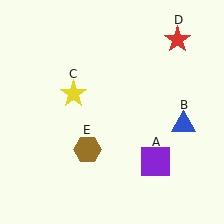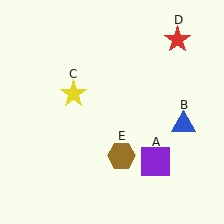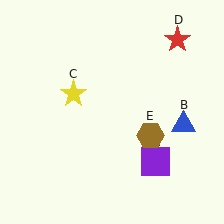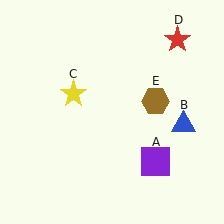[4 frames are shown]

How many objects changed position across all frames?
1 object changed position: brown hexagon (object E).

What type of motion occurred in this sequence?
The brown hexagon (object E) rotated counterclockwise around the center of the scene.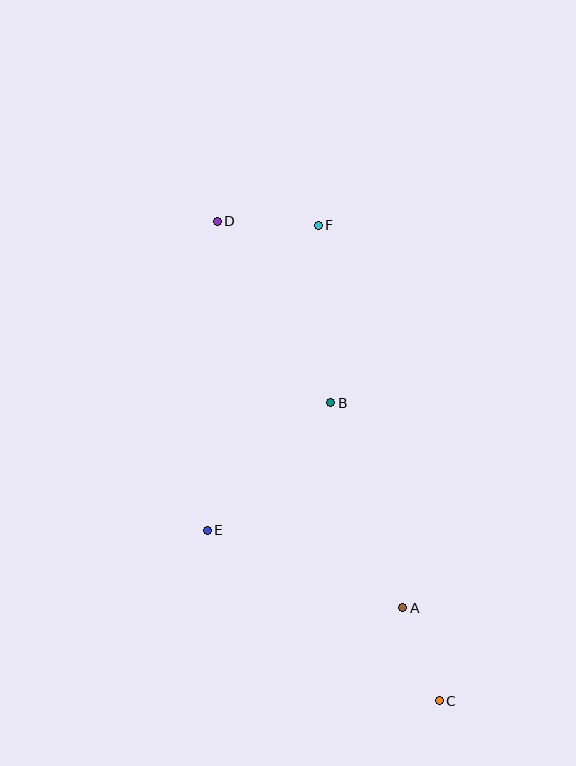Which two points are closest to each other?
Points A and C are closest to each other.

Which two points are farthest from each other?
Points C and D are farthest from each other.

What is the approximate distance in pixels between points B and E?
The distance between B and E is approximately 178 pixels.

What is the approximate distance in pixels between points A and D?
The distance between A and D is approximately 429 pixels.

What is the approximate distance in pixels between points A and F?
The distance between A and F is approximately 392 pixels.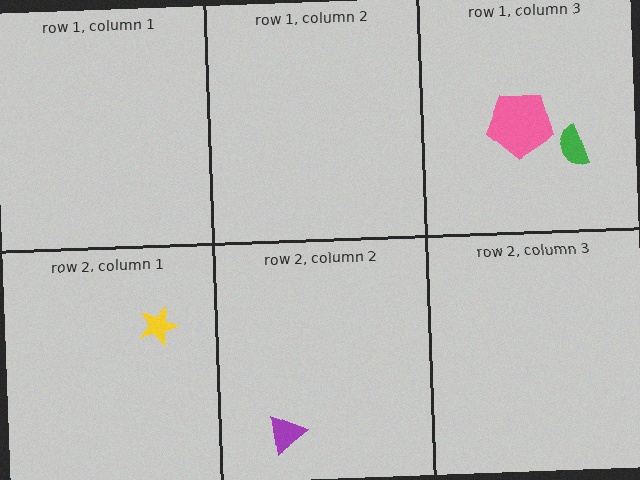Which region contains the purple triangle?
The row 2, column 2 region.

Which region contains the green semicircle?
The row 1, column 3 region.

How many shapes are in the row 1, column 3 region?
2.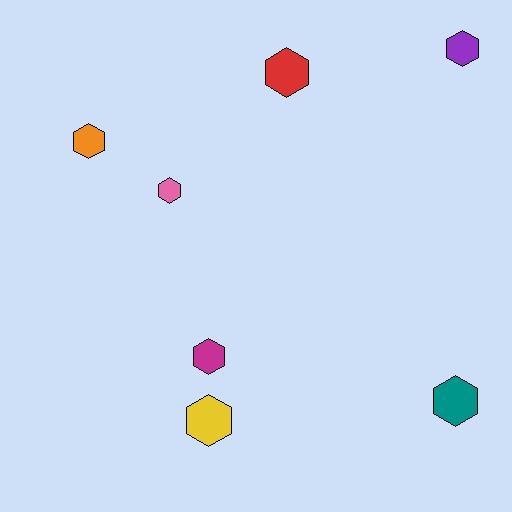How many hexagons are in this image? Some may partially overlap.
There are 7 hexagons.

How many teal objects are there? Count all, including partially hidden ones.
There is 1 teal object.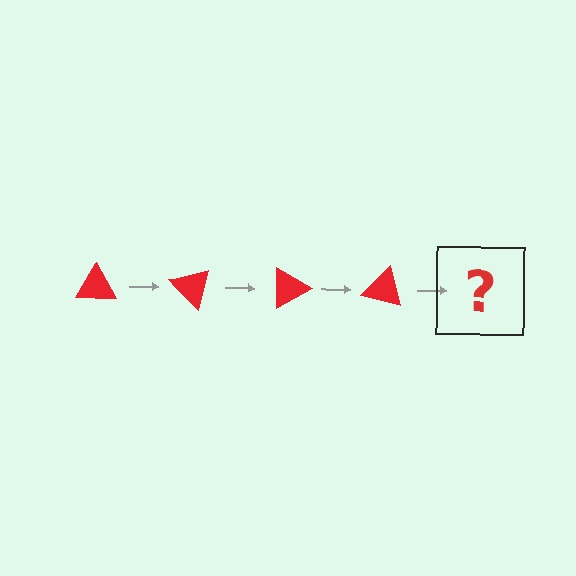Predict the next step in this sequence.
The next step is a red triangle rotated 180 degrees.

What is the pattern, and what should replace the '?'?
The pattern is that the triangle rotates 45 degrees each step. The '?' should be a red triangle rotated 180 degrees.